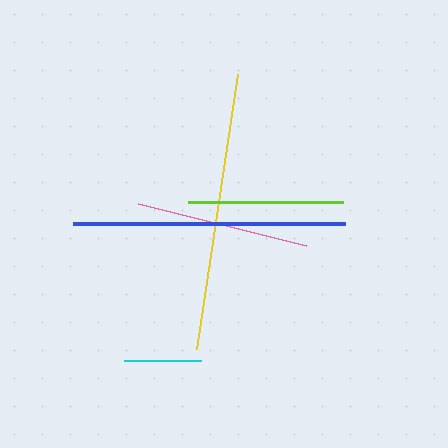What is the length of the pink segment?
The pink segment is approximately 173 pixels long.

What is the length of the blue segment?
The blue segment is approximately 272 pixels long.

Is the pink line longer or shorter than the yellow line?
The yellow line is longer than the pink line.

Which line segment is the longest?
The yellow line is the longest at approximately 278 pixels.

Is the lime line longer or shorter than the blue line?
The blue line is longer than the lime line.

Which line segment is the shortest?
The cyan line is the shortest at approximately 78 pixels.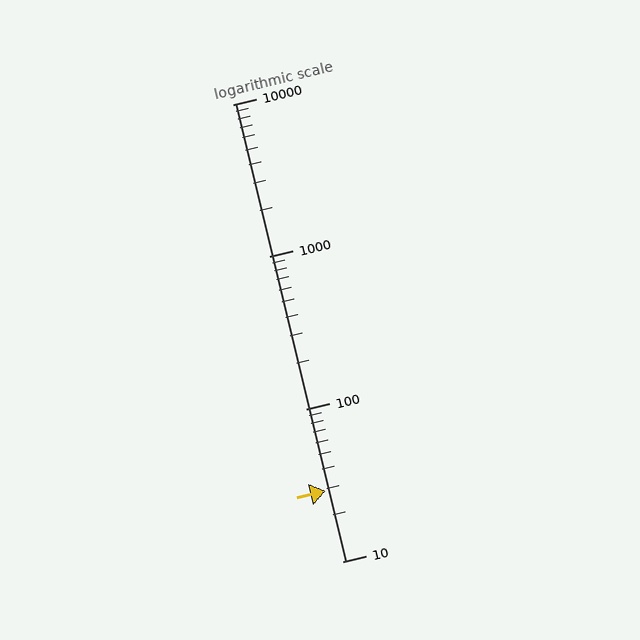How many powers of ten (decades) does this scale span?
The scale spans 3 decades, from 10 to 10000.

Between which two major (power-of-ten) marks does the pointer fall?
The pointer is between 10 and 100.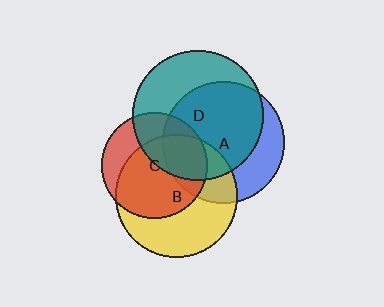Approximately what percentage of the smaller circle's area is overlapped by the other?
Approximately 30%.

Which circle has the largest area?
Circle D (teal).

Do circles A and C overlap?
Yes.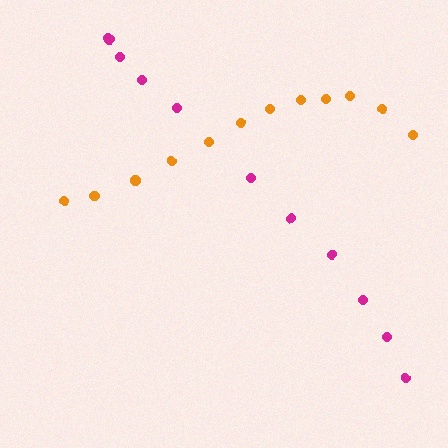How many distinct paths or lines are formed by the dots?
There are 2 distinct paths.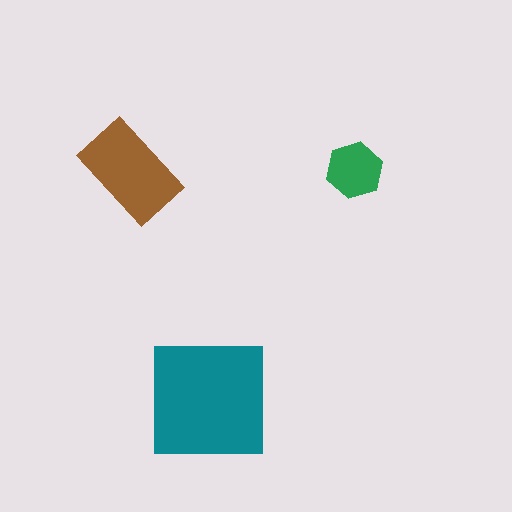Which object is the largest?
The teal square.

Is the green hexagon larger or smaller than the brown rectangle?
Smaller.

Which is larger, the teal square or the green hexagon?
The teal square.